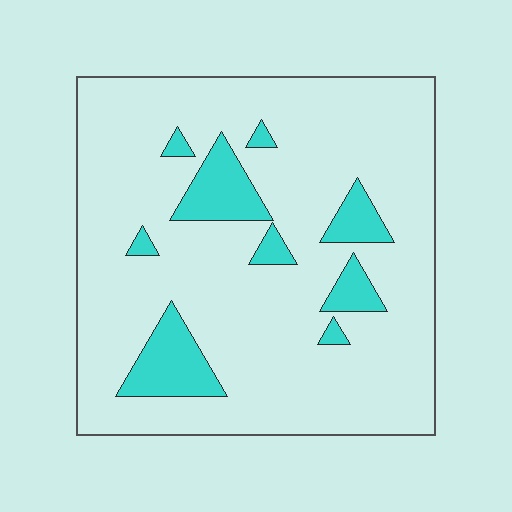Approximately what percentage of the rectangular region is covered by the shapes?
Approximately 15%.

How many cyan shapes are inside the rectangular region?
9.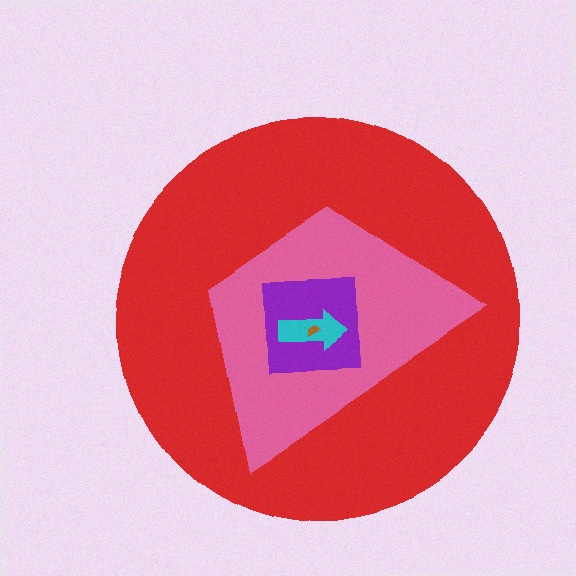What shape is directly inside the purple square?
The cyan arrow.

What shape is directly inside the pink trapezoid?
The purple square.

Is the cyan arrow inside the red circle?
Yes.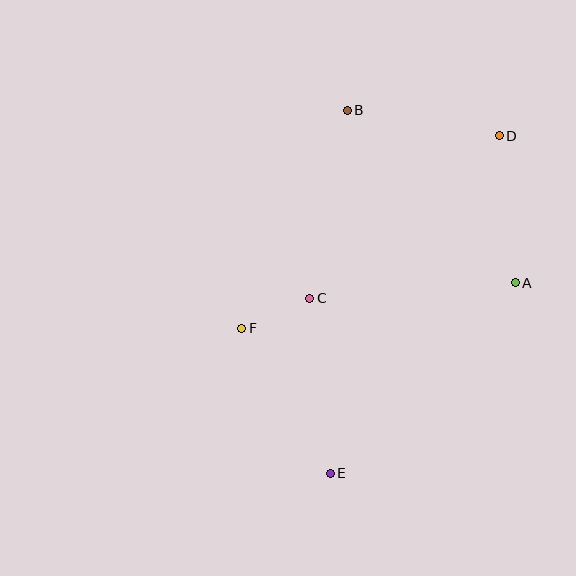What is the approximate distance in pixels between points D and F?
The distance between D and F is approximately 322 pixels.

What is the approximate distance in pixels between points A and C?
The distance between A and C is approximately 206 pixels.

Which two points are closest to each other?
Points C and F are closest to each other.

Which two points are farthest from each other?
Points D and E are farthest from each other.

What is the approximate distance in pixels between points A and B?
The distance between A and B is approximately 241 pixels.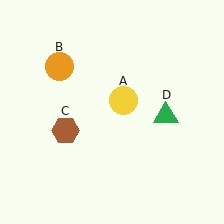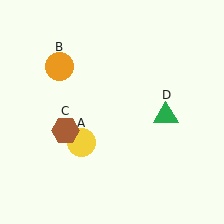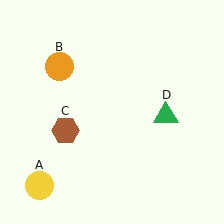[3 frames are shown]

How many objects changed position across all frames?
1 object changed position: yellow circle (object A).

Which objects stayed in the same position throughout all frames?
Orange circle (object B) and brown hexagon (object C) and green triangle (object D) remained stationary.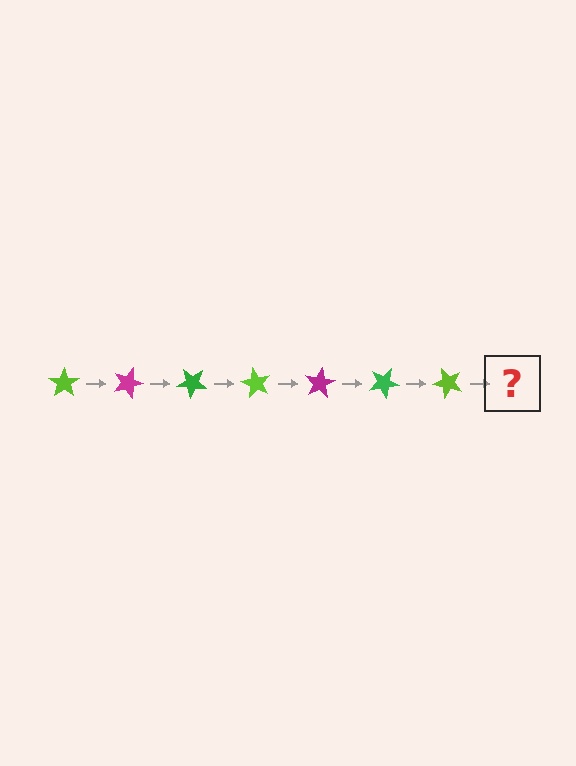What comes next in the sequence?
The next element should be a magenta star, rotated 140 degrees from the start.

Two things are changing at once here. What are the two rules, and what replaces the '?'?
The two rules are that it rotates 20 degrees each step and the color cycles through lime, magenta, and green. The '?' should be a magenta star, rotated 140 degrees from the start.